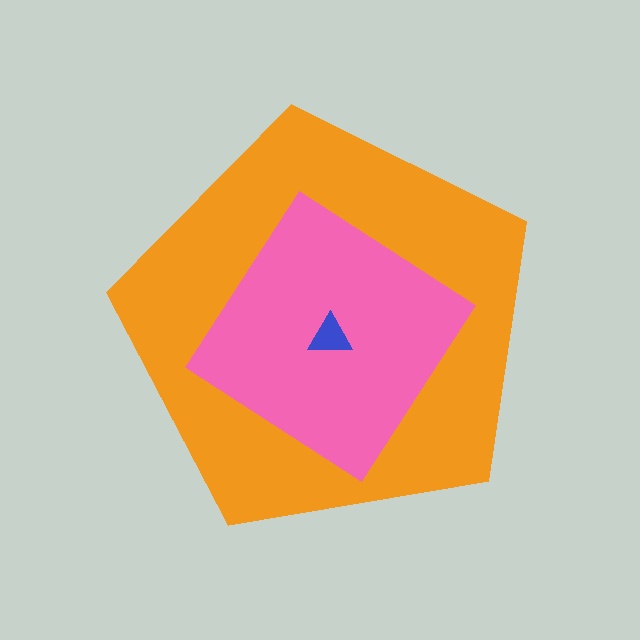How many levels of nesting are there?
3.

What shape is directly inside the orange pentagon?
The pink diamond.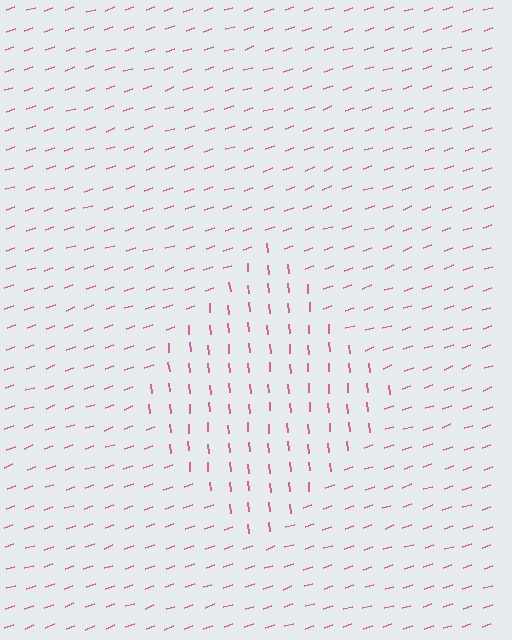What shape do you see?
I see a diamond.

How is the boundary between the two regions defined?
The boundary is defined purely by a change in line orientation (approximately 76 degrees difference). All lines are the same color and thickness.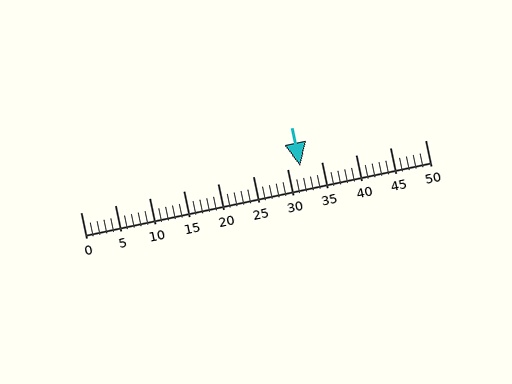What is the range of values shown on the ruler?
The ruler shows values from 0 to 50.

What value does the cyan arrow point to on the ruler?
The cyan arrow points to approximately 32.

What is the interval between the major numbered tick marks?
The major tick marks are spaced 5 units apart.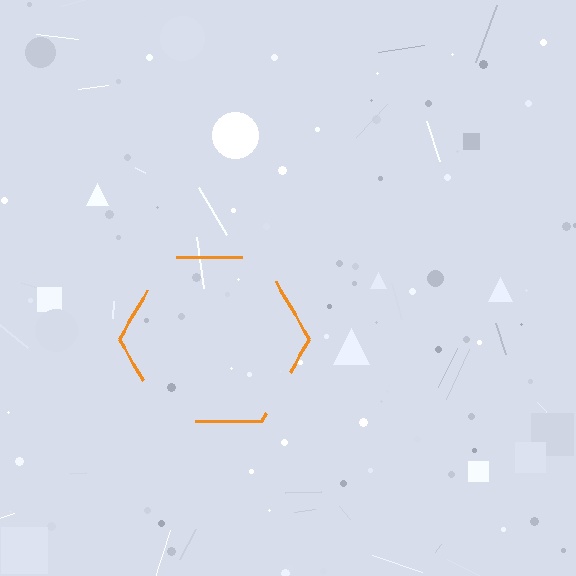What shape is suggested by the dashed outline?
The dashed outline suggests a hexagon.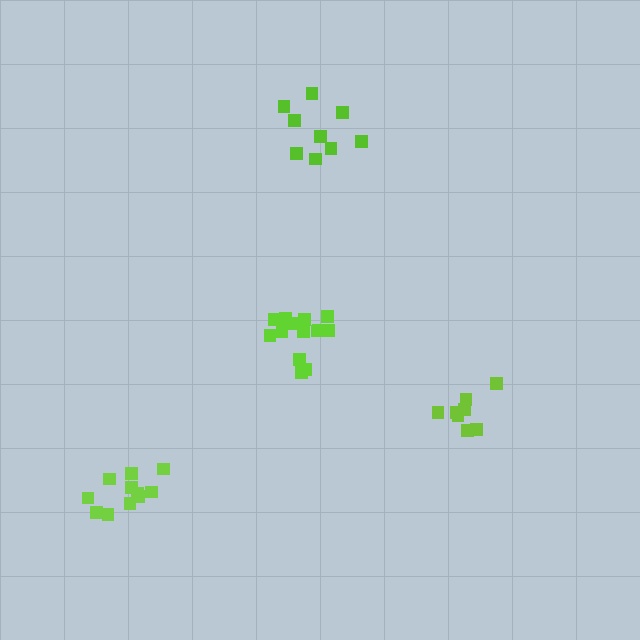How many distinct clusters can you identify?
There are 4 distinct clusters.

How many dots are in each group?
Group 1: 8 dots, Group 2: 9 dots, Group 3: 14 dots, Group 4: 11 dots (42 total).